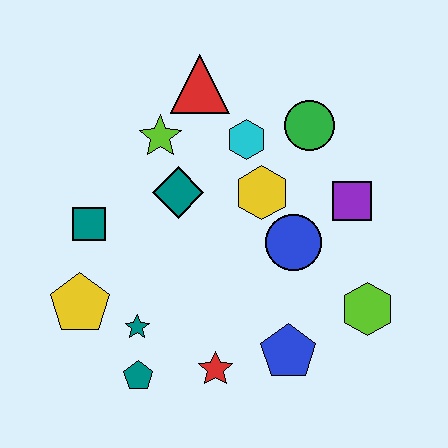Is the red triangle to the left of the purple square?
Yes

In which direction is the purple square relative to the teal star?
The purple square is to the right of the teal star.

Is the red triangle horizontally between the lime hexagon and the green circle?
No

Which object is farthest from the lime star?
The lime hexagon is farthest from the lime star.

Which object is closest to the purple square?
The blue circle is closest to the purple square.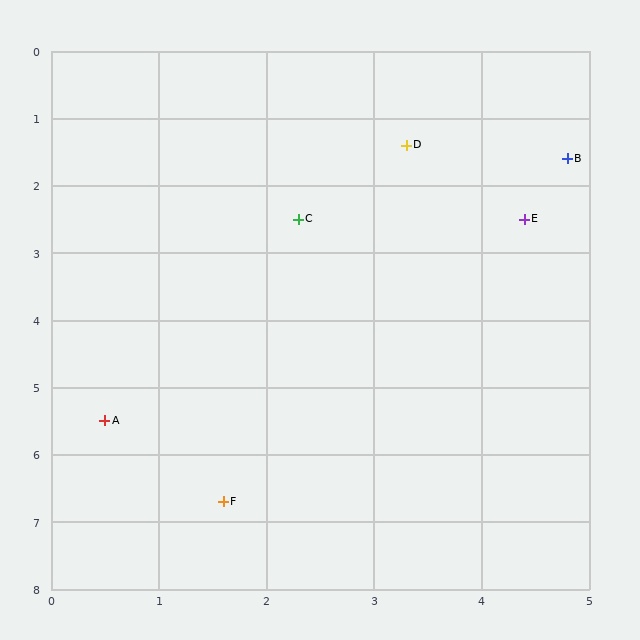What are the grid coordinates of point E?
Point E is at approximately (4.4, 2.5).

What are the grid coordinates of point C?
Point C is at approximately (2.3, 2.5).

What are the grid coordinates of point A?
Point A is at approximately (0.5, 5.5).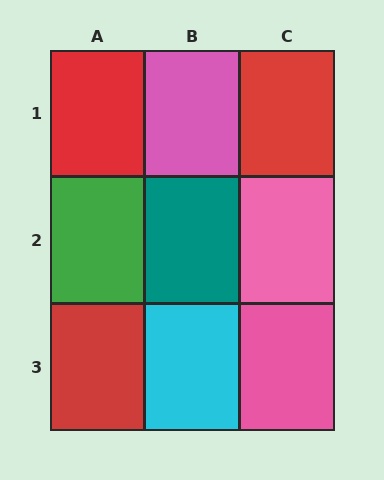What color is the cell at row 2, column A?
Green.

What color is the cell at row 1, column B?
Pink.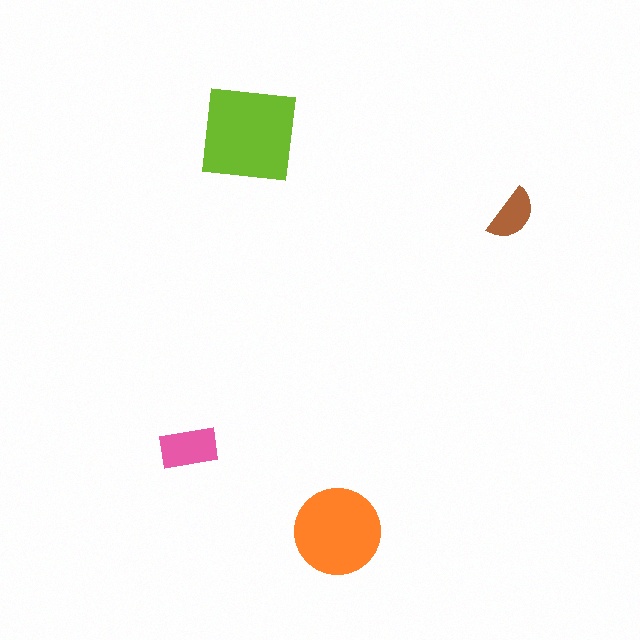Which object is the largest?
The lime square.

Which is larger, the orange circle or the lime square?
The lime square.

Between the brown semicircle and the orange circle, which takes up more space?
The orange circle.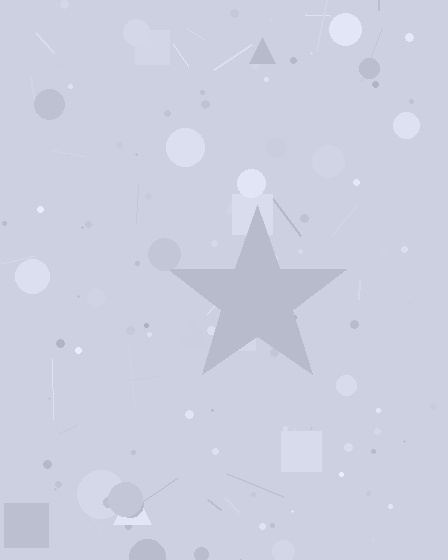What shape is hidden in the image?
A star is hidden in the image.